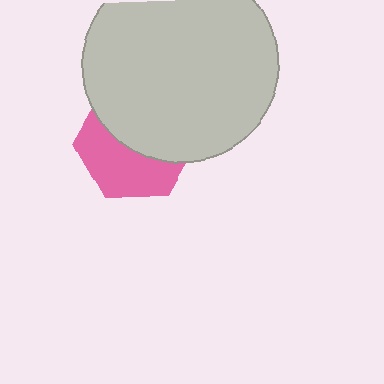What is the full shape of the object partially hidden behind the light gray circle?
The partially hidden object is a pink hexagon.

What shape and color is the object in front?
The object in front is a light gray circle.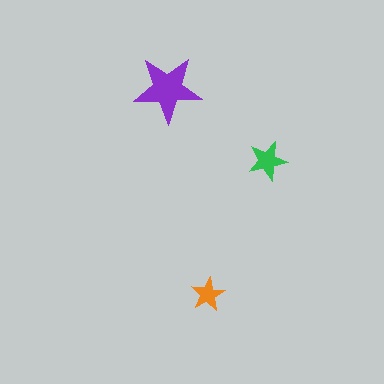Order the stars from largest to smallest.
the purple one, the green one, the orange one.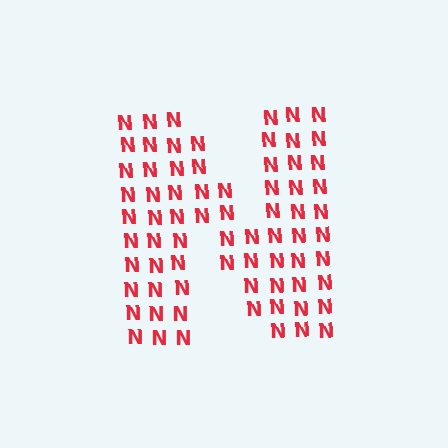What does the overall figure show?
The overall figure shows the letter N.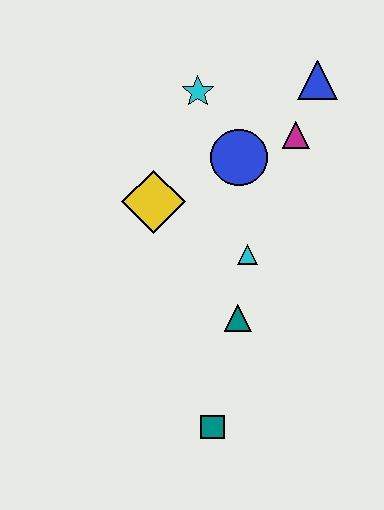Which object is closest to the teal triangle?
The cyan triangle is closest to the teal triangle.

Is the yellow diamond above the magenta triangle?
No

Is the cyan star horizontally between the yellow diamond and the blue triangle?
Yes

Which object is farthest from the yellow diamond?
The teal square is farthest from the yellow diamond.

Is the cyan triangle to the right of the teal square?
Yes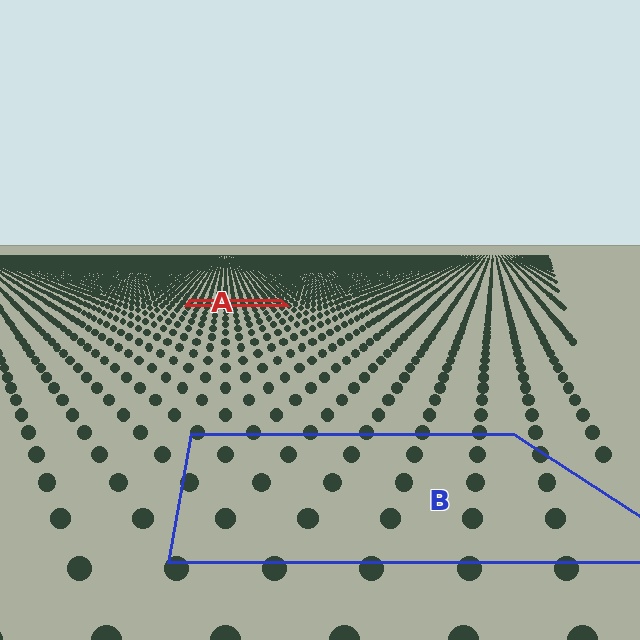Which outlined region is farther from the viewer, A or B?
Region A is farther from the viewer — the texture elements inside it appear smaller and more densely packed.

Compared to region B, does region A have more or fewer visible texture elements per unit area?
Region A has more texture elements per unit area — they are packed more densely because it is farther away.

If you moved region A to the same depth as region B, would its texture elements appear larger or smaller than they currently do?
They would appear larger. At a closer depth, the same texture elements are projected at a bigger on-screen size.